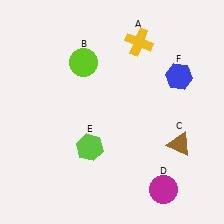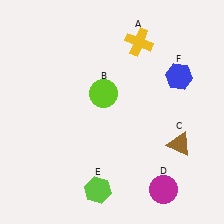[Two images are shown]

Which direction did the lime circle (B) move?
The lime circle (B) moved down.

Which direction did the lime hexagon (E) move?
The lime hexagon (E) moved down.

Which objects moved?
The objects that moved are: the lime circle (B), the lime hexagon (E).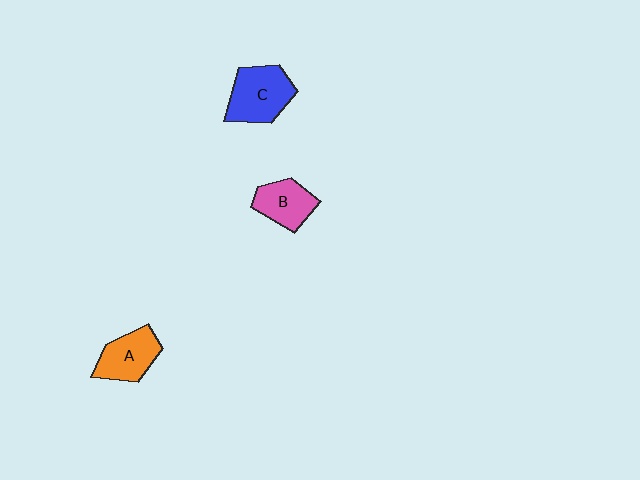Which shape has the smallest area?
Shape B (pink).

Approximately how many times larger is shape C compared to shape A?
Approximately 1.2 times.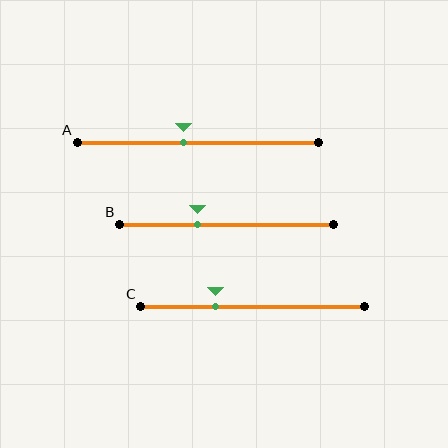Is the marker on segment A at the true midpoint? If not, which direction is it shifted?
No, the marker on segment A is shifted to the left by about 6% of the segment length.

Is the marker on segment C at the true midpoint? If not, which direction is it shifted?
No, the marker on segment C is shifted to the left by about 17% of the segment length.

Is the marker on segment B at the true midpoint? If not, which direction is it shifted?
No, the marker on segment B is shifted to the left by about 14% of the segment length.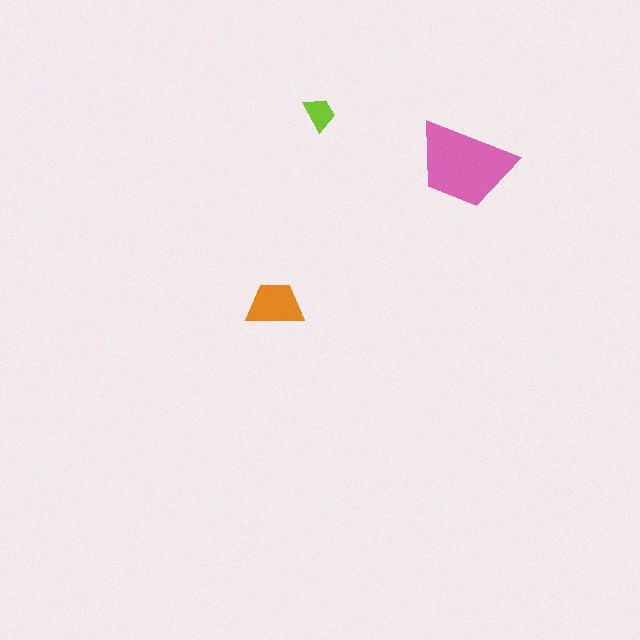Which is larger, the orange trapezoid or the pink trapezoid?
The pink one.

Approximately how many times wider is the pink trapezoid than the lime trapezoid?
About 3 times wider.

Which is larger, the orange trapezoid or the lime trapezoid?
The orange one.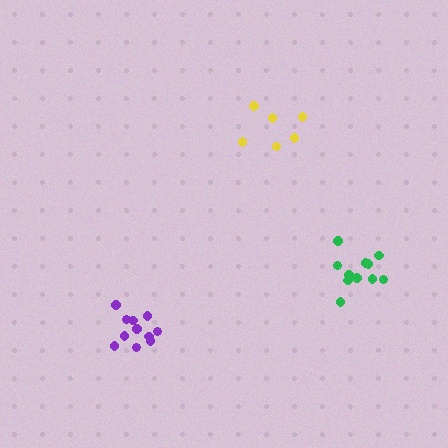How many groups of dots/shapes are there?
There are 3 groups.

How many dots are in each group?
Group 1: 6 dots, Group 2: 11 dots, Group 3: 11 dots (28 total).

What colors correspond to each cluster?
The clusters are colored: yellow, purple, green.